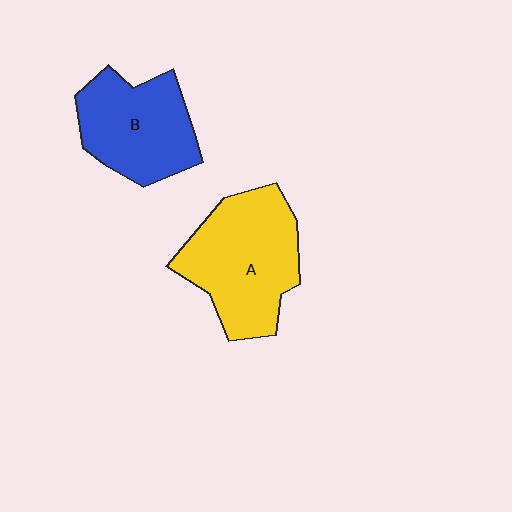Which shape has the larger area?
Shape A (yellow).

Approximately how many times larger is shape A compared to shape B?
Approximately 1.2 times.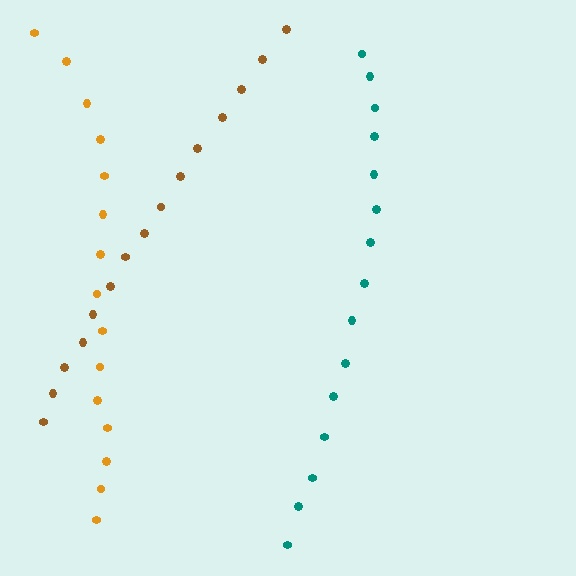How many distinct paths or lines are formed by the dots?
There are 3 distinct paths.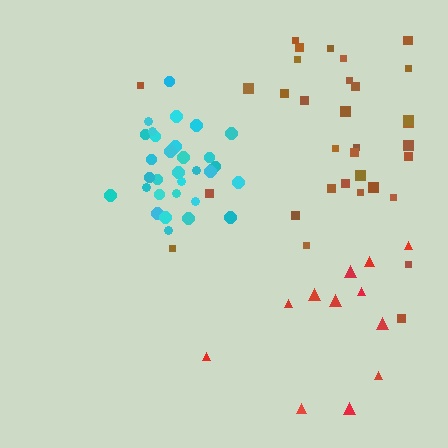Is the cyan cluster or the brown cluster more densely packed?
Cyan.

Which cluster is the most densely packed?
Cyan.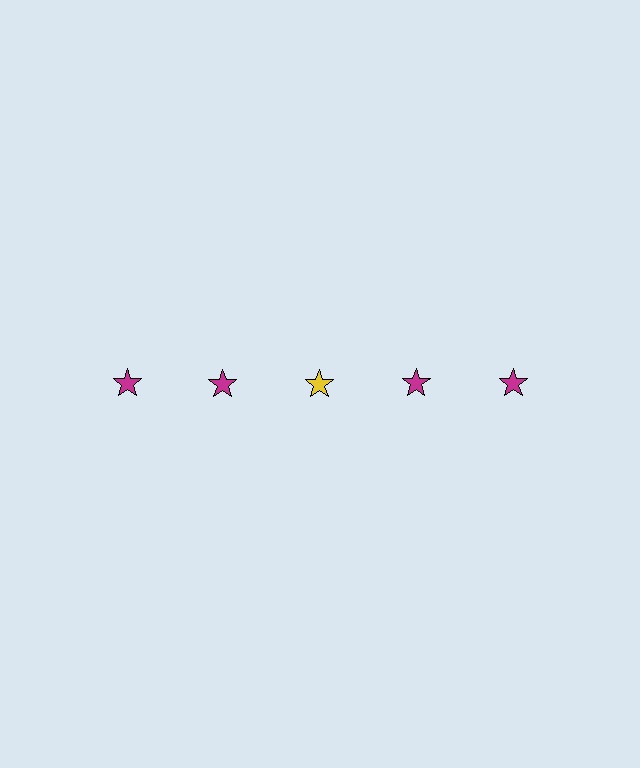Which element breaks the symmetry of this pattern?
The yellow star in the top row, center column breaks the symmetry. All other shapes are magenta stars.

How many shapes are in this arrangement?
There are 5 shapes arranged in a grid pattern.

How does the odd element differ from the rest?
It has a different color: yellow instead of magenta.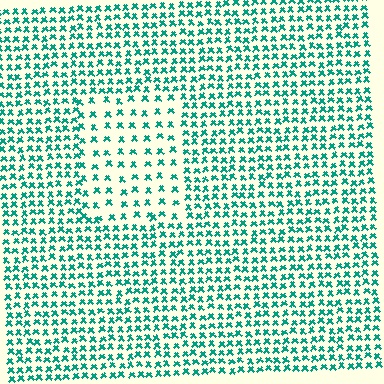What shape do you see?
I see a rectangle.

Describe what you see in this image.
The image contains small teal elements arranged at two different densities. A rectangle-shaped region is visible where the elements are less densely packed than the surrounding area.